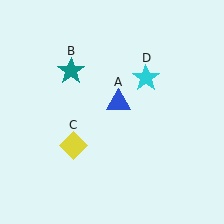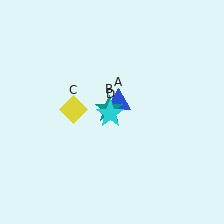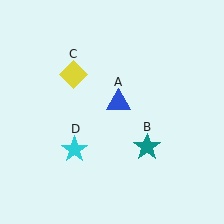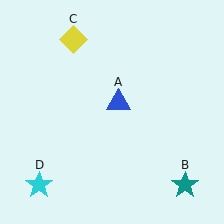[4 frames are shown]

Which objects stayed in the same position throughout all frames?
Blue triangle (object A) remained stationary.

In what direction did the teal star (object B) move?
The teal star (object B) moved down and to the right.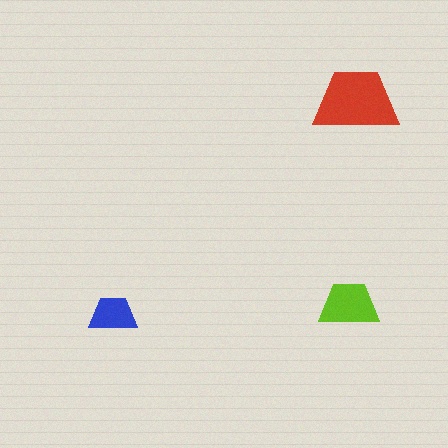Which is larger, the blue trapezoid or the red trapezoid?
The red one.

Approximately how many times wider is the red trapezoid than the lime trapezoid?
About 1.5 times wider.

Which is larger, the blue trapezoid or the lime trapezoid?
The lime one.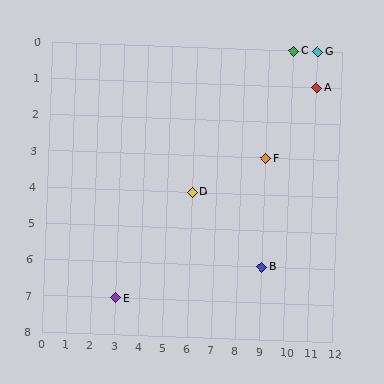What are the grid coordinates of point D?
Point D is at grid coordinates (6, 4).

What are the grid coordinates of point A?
Point A is at grid coordinates (11, 1).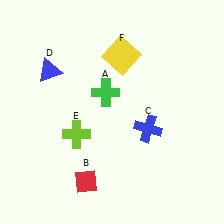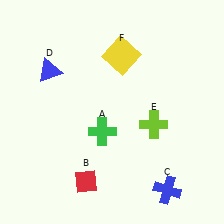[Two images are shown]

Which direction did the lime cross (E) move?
The lime cross (E) moved right.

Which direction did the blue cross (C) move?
The blue cross (C) moved down.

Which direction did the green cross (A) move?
The green cross (A) moved down.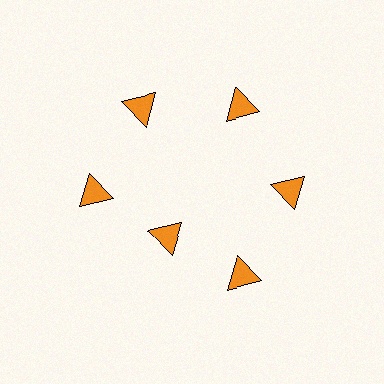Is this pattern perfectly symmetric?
No. The 6 orange triangles are arranged in a ring, but one element near the 7 o'clock position is pulled inward toward the center, breaking the 6-fold rotational symmetry.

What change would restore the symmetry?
The symmetry would be restored by moving it outward, back onto the ring so that all 6 triangles sit at equal angles and equal distance from the center.